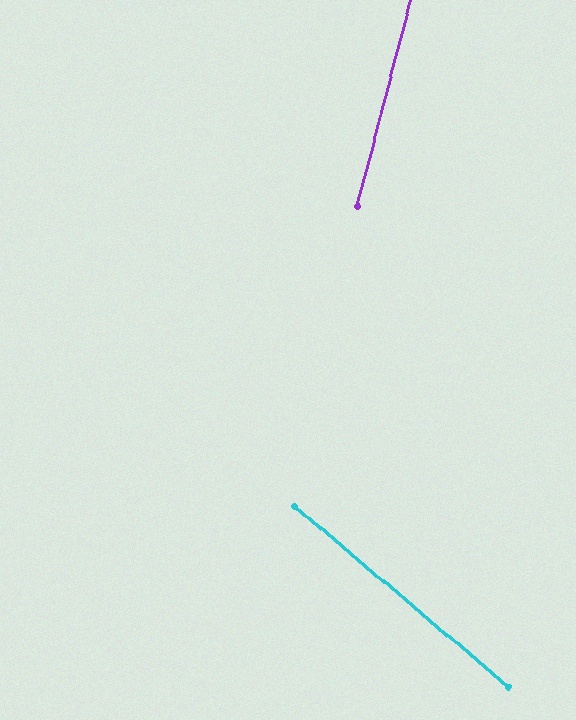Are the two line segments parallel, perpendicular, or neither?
Neither parallel nor perpendicular — they differ by about 64°.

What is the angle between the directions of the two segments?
Approximately 64 degrees.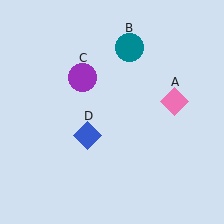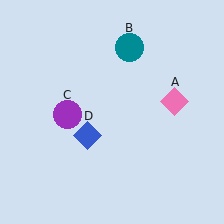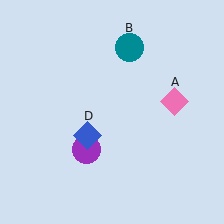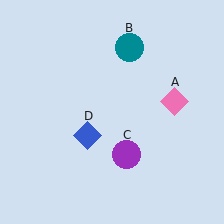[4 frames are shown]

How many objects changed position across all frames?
1 object changed position: purple circle (object C).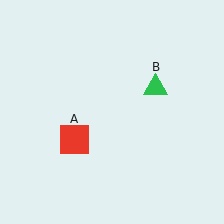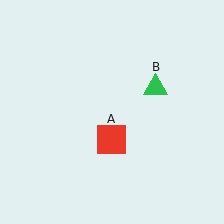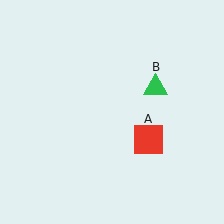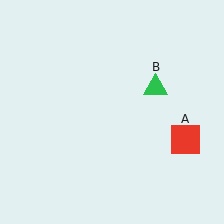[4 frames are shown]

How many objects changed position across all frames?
1 object changed position: red square (object A).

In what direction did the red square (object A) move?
The red square (object A) moved right.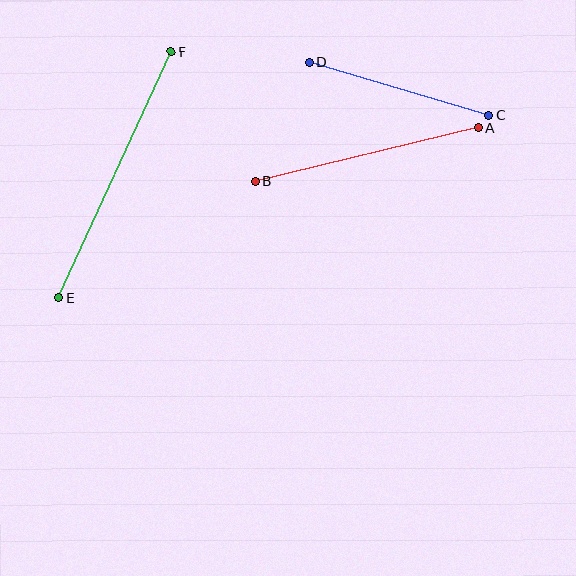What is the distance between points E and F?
The distance is approximately 271 pixels.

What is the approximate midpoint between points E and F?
The midpoint is at approximately (115, 175) pixels.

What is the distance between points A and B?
The distance is approximately 229 pixels.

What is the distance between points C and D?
The distance is approximately 187 pixels.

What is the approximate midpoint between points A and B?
The midpoint is at approximately (366, 154) pixels.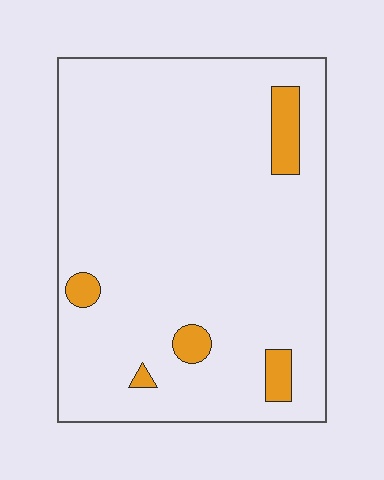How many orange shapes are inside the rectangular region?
5.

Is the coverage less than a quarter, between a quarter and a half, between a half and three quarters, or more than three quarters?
Less than a quarter.